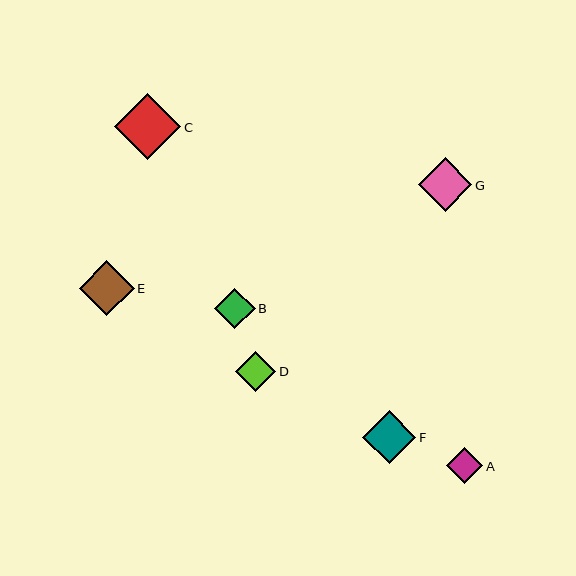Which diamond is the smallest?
Diamond A is the smallest with a size of approximately 36 pixels.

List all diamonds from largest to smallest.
From largest to smallest: C, E, G, F, B, D, A.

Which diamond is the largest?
Diamond C is the largest with a size of approximately 66 pixels.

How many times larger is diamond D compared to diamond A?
Diamond D is approximately 1.1 times the size of diamond A.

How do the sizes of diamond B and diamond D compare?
Diamond B and diamond D are approximately the same size.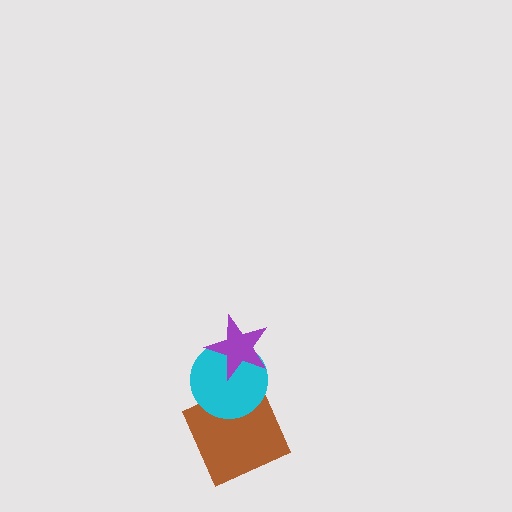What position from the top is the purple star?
The purple star is 1st from the top.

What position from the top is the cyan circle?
The cyan circle is 2nd from the top.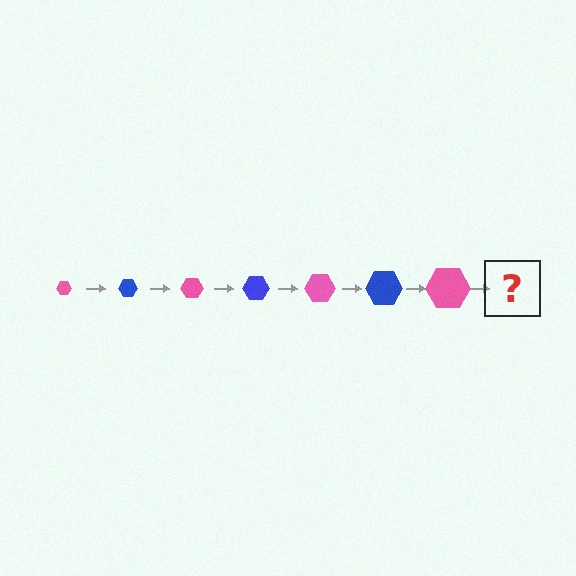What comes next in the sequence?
The next element should be a blue hexagon, larger than the previous one.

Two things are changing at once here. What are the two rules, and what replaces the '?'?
The two rules are that the hexagon grows larger each step and the color cycles through pink and blue. The '?' should be a blue hexagon, larger than the previous one.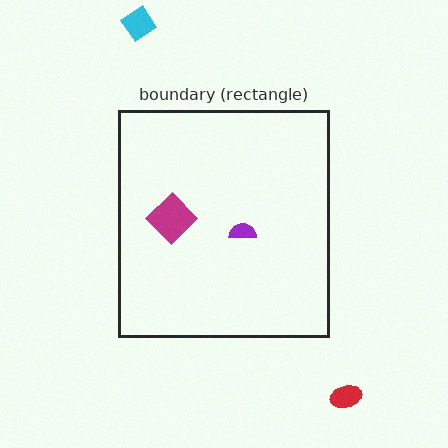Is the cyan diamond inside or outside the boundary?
Outside.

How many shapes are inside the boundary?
2 inside, 2 outside.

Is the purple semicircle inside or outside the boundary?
Inside.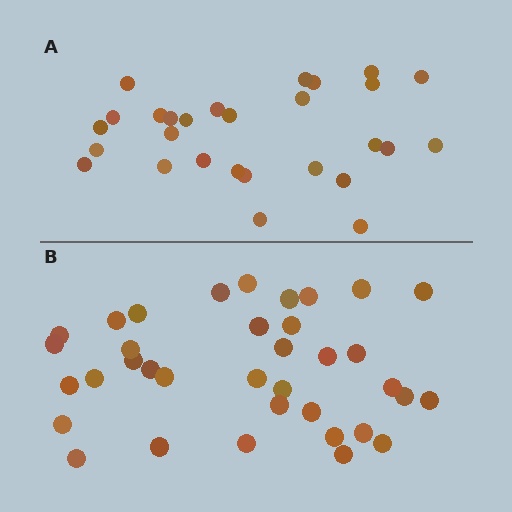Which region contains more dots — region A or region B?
Region B (the bottom region) has more dots.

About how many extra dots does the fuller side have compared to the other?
Region B has roughly 8 or so more dots than region A.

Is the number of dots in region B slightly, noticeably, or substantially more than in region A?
Region B has noticeably more, but not dramatically so. The ratio is roughly 1.3 to 1.